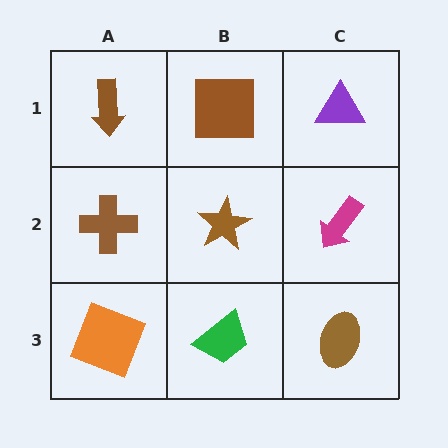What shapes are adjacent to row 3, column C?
A magenta arrow (row 2, column C), a green trapezoid (row 3, column B).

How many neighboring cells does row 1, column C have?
2.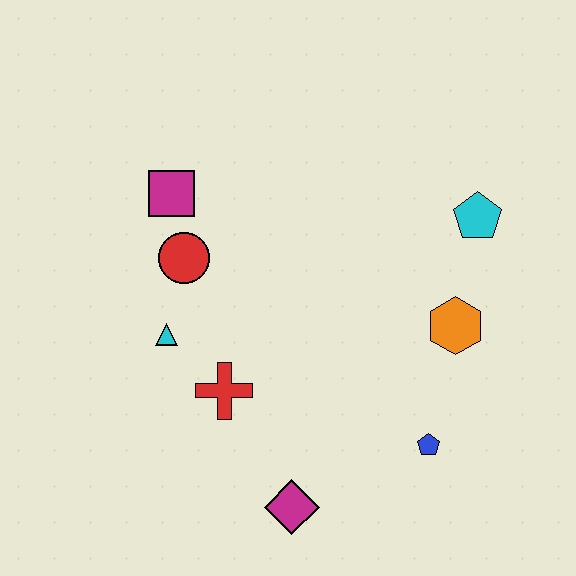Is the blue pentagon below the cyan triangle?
Yes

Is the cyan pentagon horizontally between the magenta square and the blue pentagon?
No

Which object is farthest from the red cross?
The cyan pentagon is farthest from the red cross.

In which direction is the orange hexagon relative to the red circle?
The orange hexagon is to the right of the red circle.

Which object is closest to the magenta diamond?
The red cross is closest to the magenta diamond.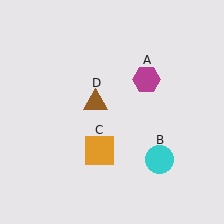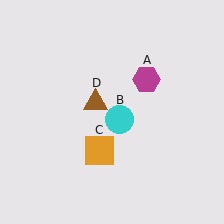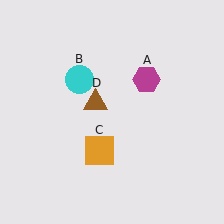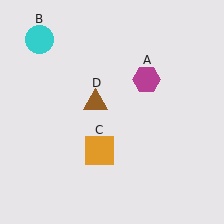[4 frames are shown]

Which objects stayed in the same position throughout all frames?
Magenta hexagon (object A) and orange square (object C) and brown triangle (object D) remained stationary.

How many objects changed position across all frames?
1 object changed position: cyan circle (object B).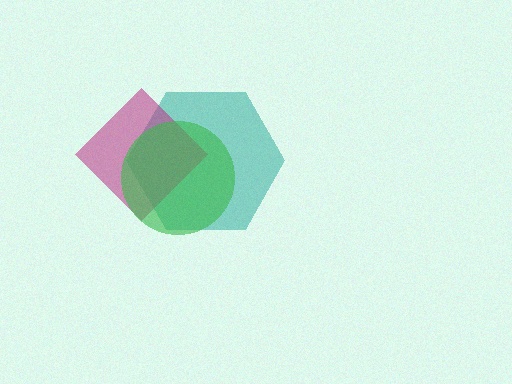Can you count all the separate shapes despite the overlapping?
Yes, there are 3 separate shapes.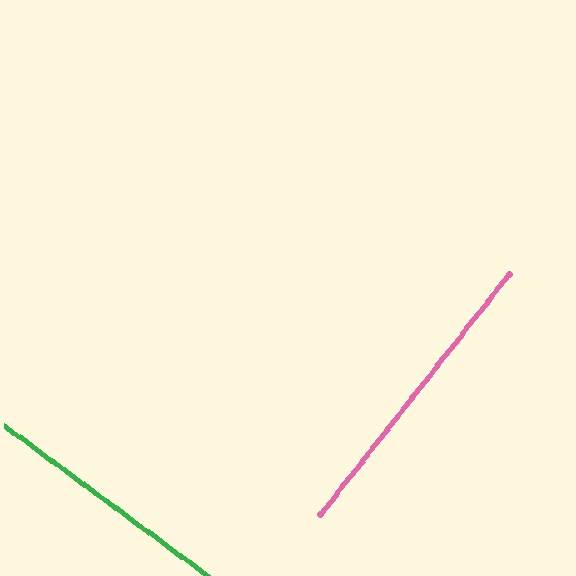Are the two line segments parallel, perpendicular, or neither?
Perpendicular — they meet at approximately 88°.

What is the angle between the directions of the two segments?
Approximately 88 degrees.